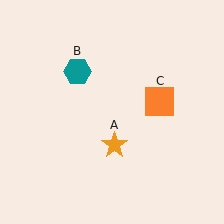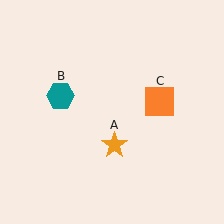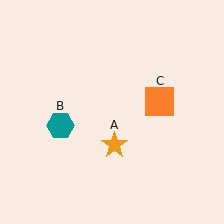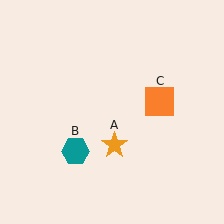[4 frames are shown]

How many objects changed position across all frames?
1 object changed position: teal hexagon (object B).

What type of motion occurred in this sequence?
The teal hexagon (object B) rotated counterclockwise around the center of the scene.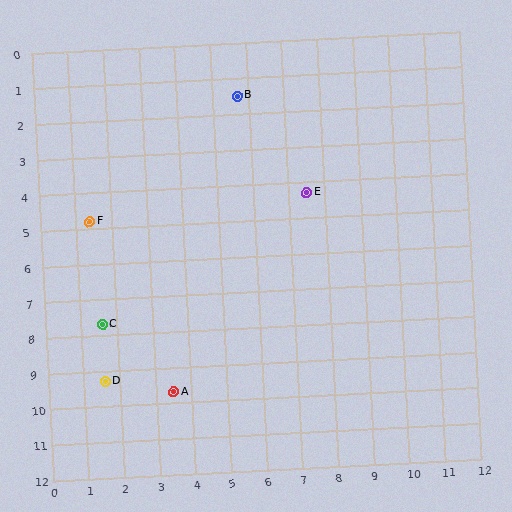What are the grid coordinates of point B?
Point B is at approximately (5.7, 1.5).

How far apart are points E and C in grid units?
Points E and C are about 6.8 grid units apart.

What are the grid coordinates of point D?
Point D is at approximately (1.6, 9.3).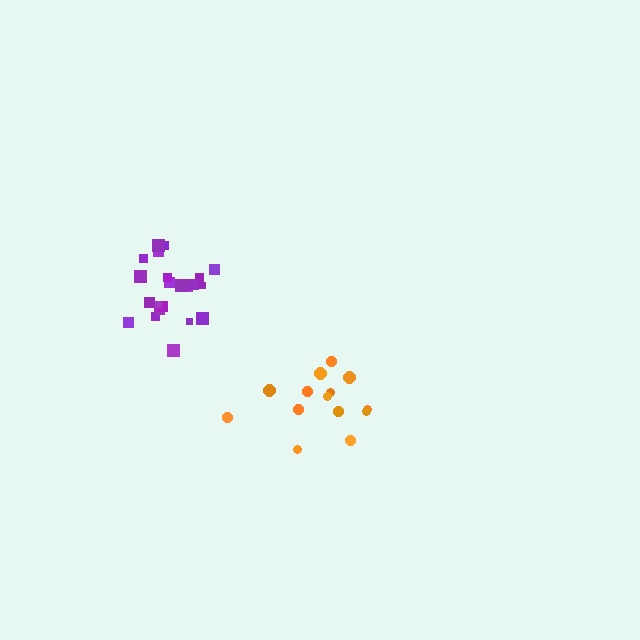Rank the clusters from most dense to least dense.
purple, orange.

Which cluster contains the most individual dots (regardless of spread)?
Purple (23).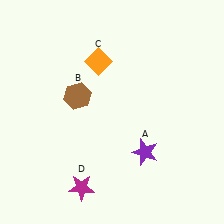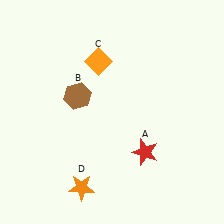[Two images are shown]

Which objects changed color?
A changed from purple to red. D changed from magenta to orange.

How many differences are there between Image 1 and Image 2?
There are 2 differences between the two images.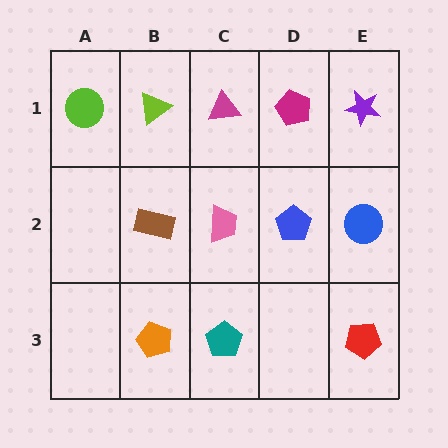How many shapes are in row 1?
5 shapes.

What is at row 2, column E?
A blue circle.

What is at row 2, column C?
A pink trapezoid.